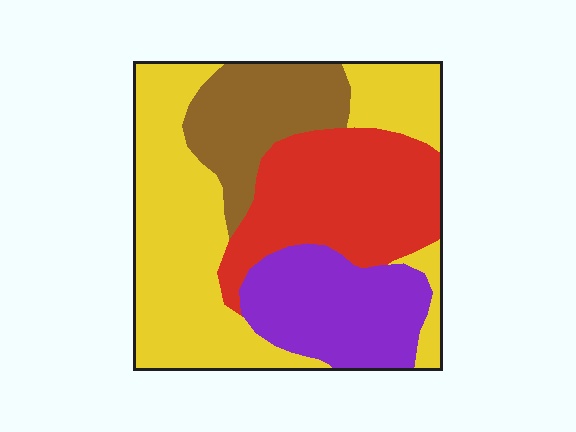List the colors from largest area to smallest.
From largest to smallest: yellow, red, purple, brown.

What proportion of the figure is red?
Red takes up about one quarter (1/4) of the figure.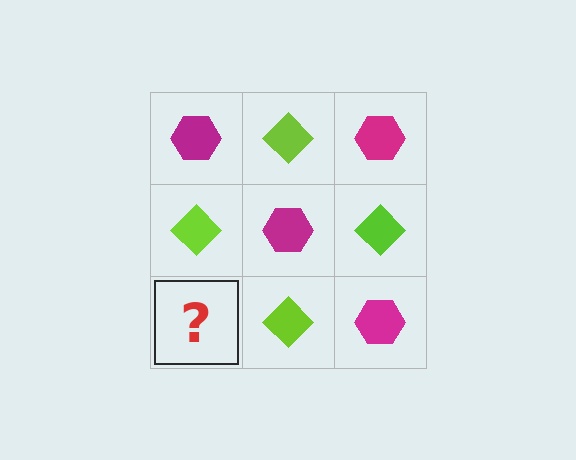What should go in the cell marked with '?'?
The missing cell should contain a magenta hexagon.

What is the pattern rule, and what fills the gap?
The rule is that it alternates magenta hexagon and lime diamond in a checkerboard pattern. The gap should be filled with a magenta hexagon.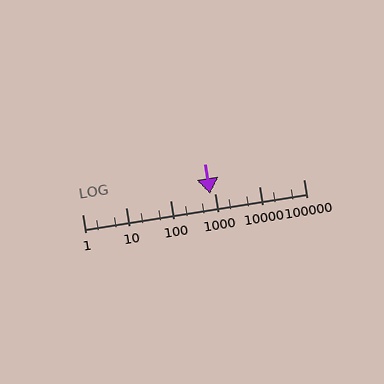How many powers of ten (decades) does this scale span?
The scale spans 5 decades, from 1 to 100000.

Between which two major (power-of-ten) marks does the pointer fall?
The pointer is between 100 and 1000.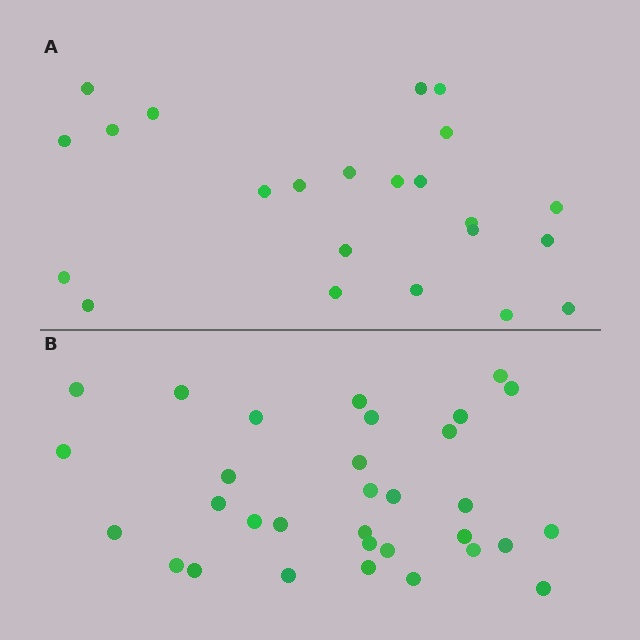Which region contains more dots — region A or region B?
Region B (the bottom region) has more dots.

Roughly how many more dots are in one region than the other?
Region B has roughly 8 or so more dots than region A.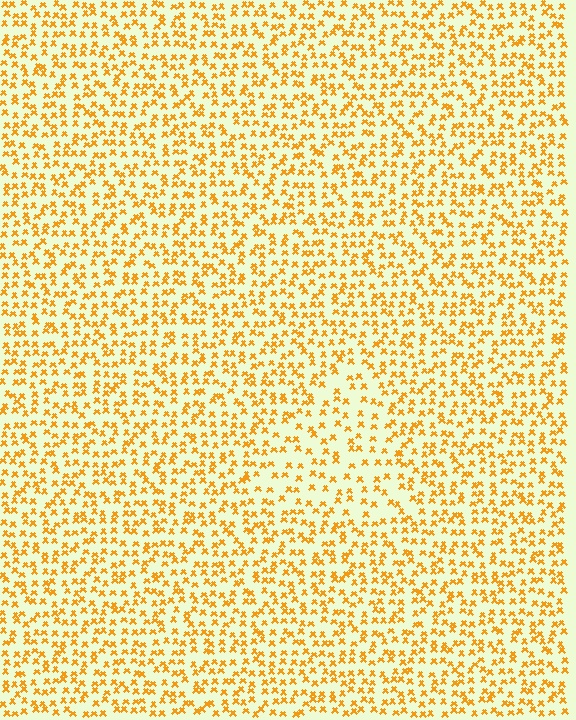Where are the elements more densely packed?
The elements are more densely packed outside the triangle boundary.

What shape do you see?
I see a triangle.